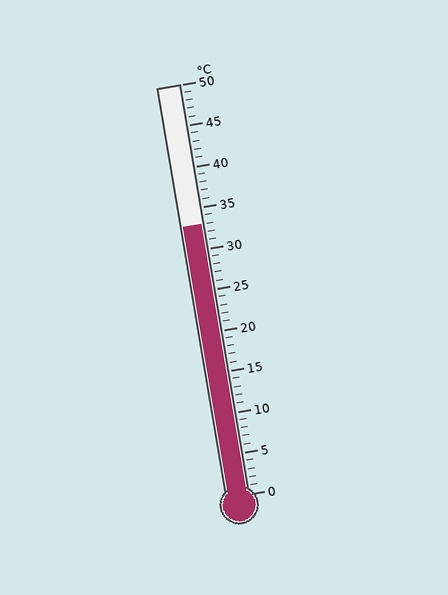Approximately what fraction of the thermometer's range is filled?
The thermometer is filled to approximately 65% of its range.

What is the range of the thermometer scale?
The thermometer scale ranges from 0°C to 50°C.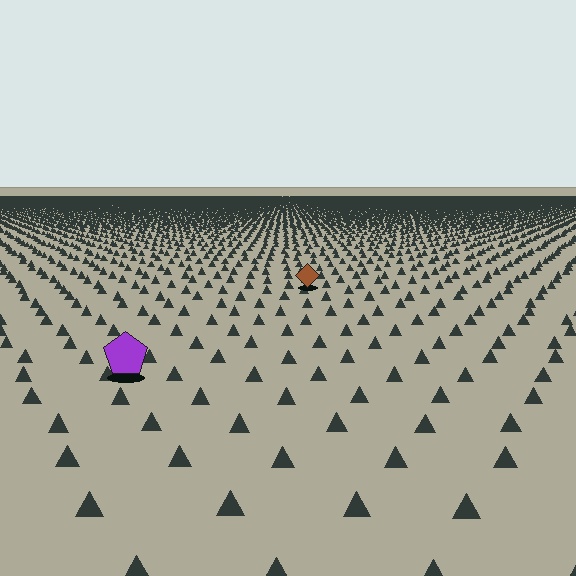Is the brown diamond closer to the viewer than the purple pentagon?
No. The purple pentagon is closer — you can tell from the texture gradient: the ground texture is coarser near it.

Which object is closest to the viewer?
The purple pentagon is closest. The texture marks near it are larger and more spread out.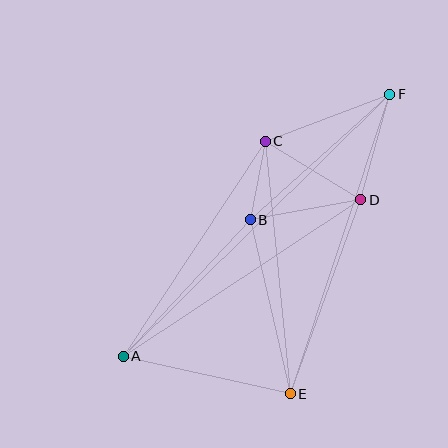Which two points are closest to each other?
Points B and C are closest to each other.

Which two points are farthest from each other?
Points A and F are farthest from each other.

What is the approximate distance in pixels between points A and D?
The distance between A and D is approximately 284 pixels.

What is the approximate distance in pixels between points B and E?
The distance between B and E is approximately 179 pixels.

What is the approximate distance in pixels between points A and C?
The distance between A and C is approximately 257 pixels.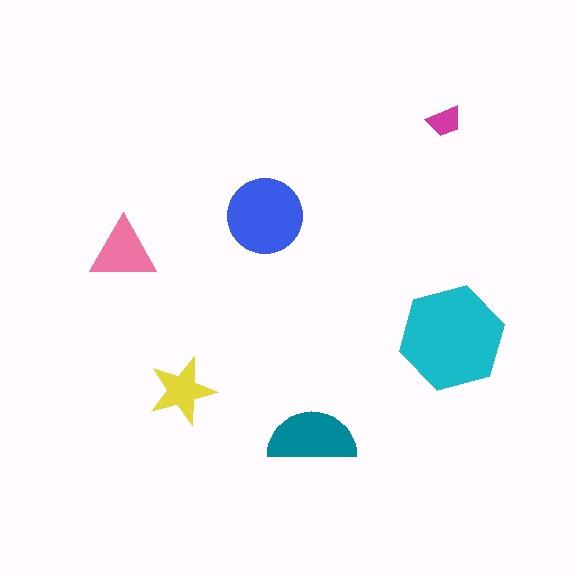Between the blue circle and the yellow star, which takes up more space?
The blue circle.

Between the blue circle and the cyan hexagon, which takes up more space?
The cyan hexagon.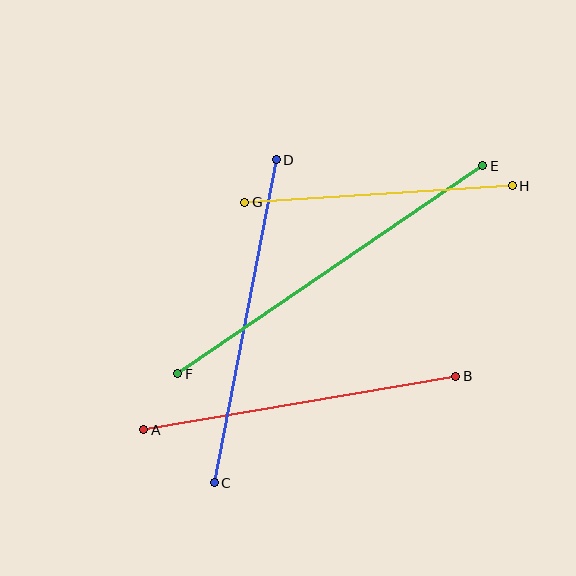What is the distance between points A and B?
The distance is approximately 316 pixels.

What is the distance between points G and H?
The distance is approximately 268 pixels.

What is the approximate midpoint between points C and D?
The midpoint is at approximately (245, 321) pixels.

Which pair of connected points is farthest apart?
Points E and F are farthest apart.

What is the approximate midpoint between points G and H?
The midpoint is at approximately (378, 194) pixels.